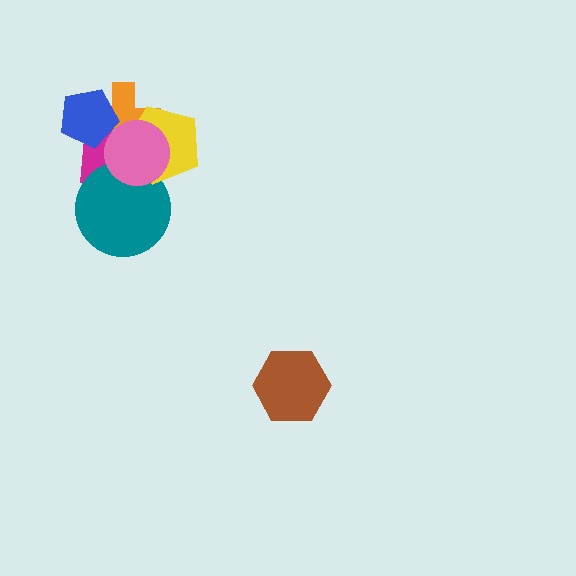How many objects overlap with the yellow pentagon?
4 objects overlap with the yellow pentagon.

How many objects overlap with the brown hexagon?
0 objects overlap with the brown hexagon.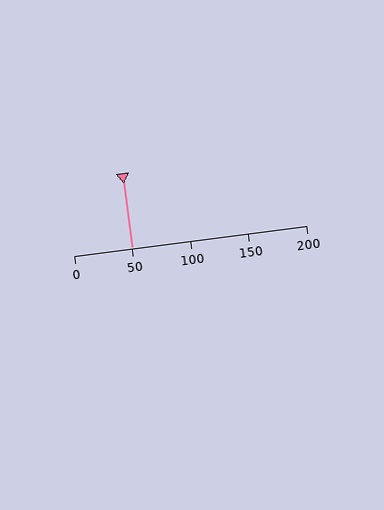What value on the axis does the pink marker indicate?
The marker indicates approximately 50.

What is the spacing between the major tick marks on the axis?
The major ticks are spaced 50 apart.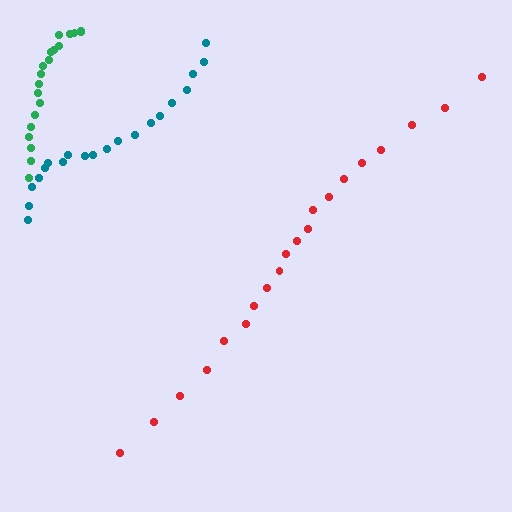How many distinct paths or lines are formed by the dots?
There are 3 distinct paths.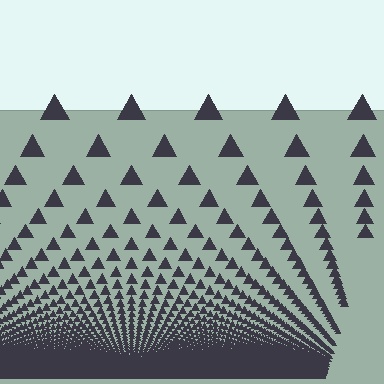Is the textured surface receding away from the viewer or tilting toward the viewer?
The surface appears to tilt toward the viewer. Texture elements get larger and sparser toward the top.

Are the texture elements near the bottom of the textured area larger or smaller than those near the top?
Smaller. The gradient is inverted — elements near the bottom are smaller and denser.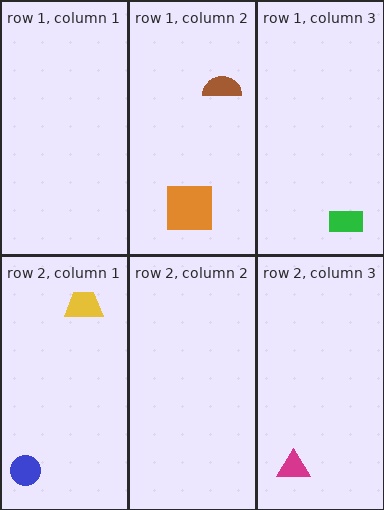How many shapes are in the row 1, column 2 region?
2.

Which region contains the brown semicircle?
The row 1, column 2 region.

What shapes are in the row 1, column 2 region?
The brown semicircle, the orange square.